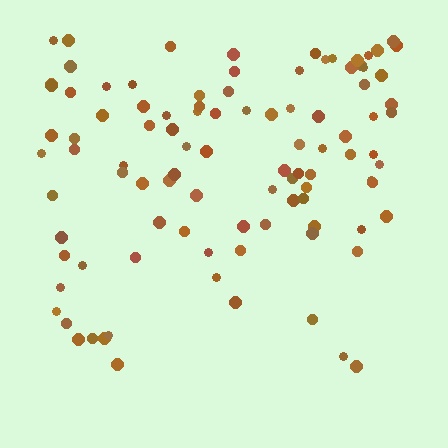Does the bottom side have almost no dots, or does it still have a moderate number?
Still a moderate number, just noticeably fewer than the top.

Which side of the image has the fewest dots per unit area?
The bottom.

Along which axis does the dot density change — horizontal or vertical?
Vertical.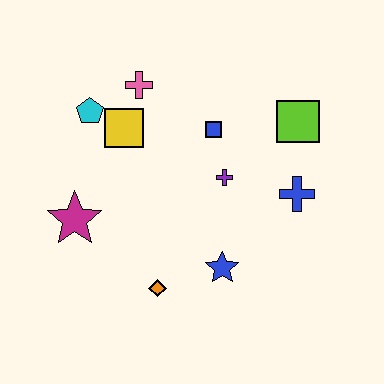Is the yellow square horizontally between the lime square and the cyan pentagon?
Yes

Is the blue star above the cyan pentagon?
No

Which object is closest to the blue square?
The purple cross is closest to the blue square.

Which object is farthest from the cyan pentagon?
The blue cross is farthest from the cyan pentagon.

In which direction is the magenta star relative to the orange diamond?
The magenta star is to the left of the orange diamond.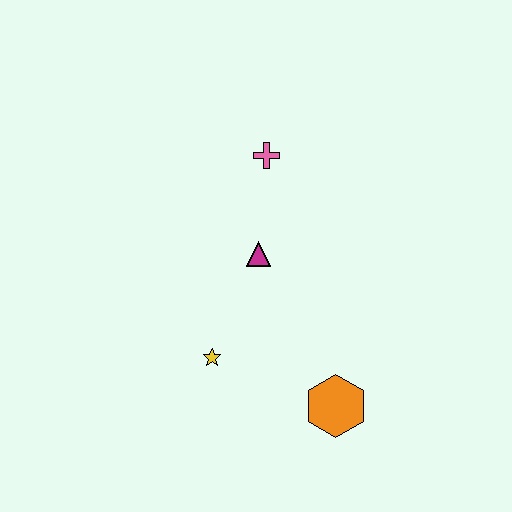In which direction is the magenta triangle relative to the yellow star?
The magenta triangle is above the yellow star.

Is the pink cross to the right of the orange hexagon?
No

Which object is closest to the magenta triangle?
The pink cross is closest to the magenta triangle.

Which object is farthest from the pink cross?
The orange hexagon is farthest from the pink cross.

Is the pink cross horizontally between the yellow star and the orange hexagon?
Yes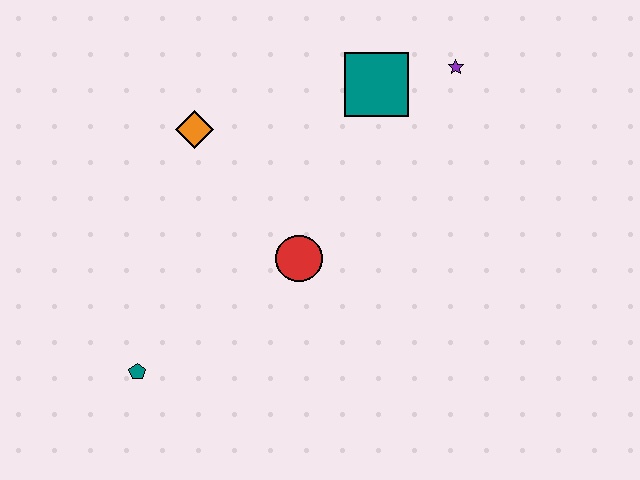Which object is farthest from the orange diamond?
The purple star is farthest from the orange diamond.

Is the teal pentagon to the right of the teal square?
No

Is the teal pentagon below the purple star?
Yes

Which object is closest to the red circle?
The orange diamond is closest to the red circle.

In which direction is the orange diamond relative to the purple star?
The orange diamond is to the left of the purple star.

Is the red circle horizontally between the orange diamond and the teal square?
Yes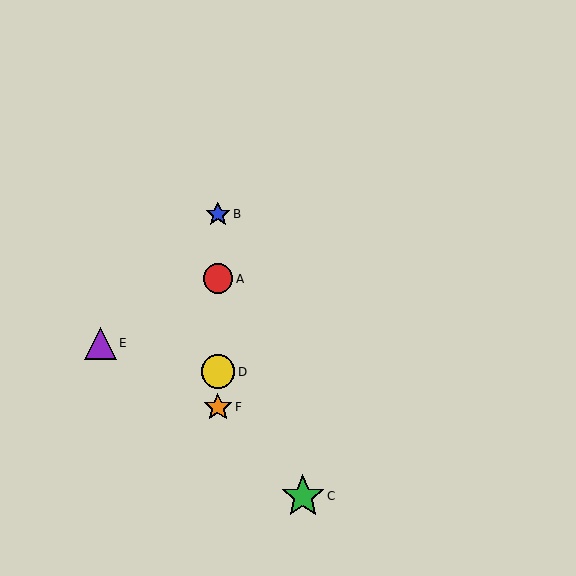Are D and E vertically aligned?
No, D is at x≈218 and E is at x≈101.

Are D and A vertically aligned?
Yes, both are at x≈218.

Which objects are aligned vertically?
Objects A, B, D, F are aligned vertically.